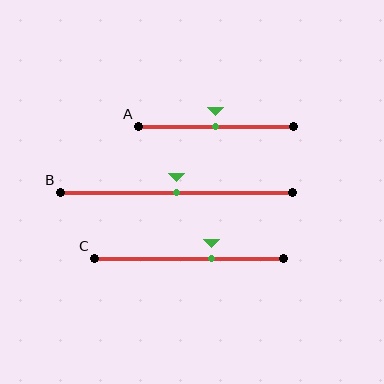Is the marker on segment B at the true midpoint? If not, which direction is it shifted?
Yes, the marker on segment B is at the true midpoint.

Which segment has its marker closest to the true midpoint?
Segment A has its marker closest to the true midpoint.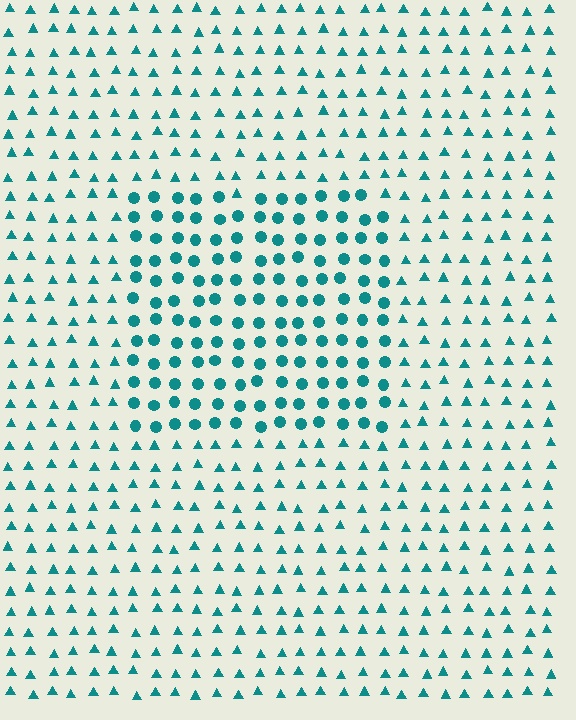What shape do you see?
I see a rectangle.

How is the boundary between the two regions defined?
The boundary is defined by a change in element shape: circles inside vs. triangles outside. All elements share the same color and spacing.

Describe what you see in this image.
The image is filled with small teal elements arranged in a uniform grid. A rectangle-shaped region contains circles, while the surrounding area contains triangles. The boundary is defined purely by the change in element shape.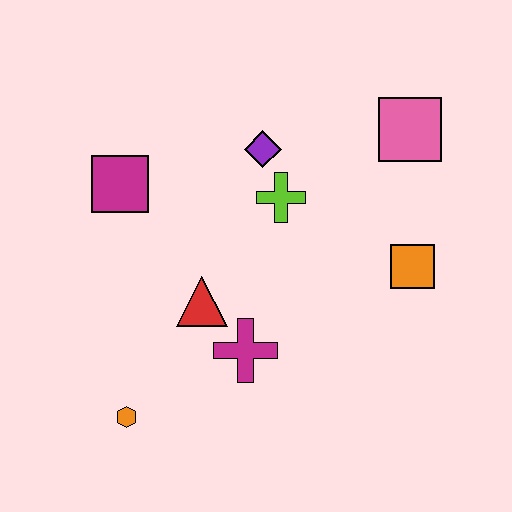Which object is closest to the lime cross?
The purple diamond is closest to the lime cross.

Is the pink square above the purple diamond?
Yes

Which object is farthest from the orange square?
The orange hexagon is farthest from the orange square.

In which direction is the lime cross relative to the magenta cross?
The lime cross is above the magenta cross.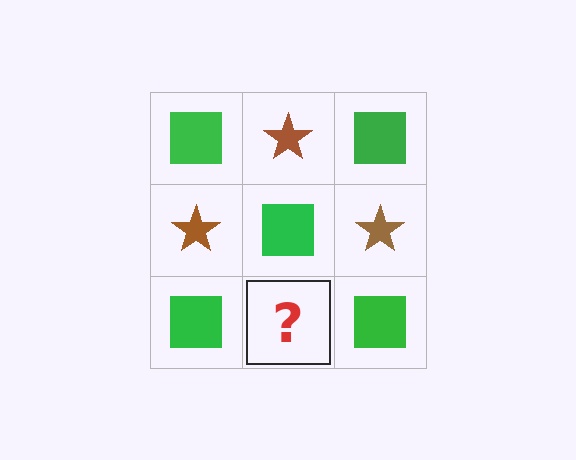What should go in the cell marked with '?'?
The missing cell should contain a brown star.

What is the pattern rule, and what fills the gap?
The rule is that it alternates green square and brown star in a checkerboard pattern. The gap should be filled with a brown star.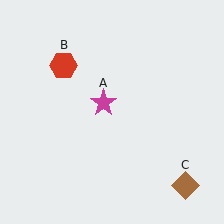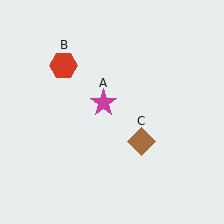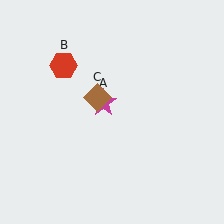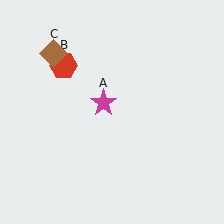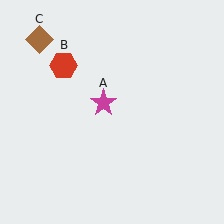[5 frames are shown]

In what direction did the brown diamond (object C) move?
The brown diamond (object C) moved up and to the left.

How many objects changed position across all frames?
1 object changed position: brown diamond (object C).